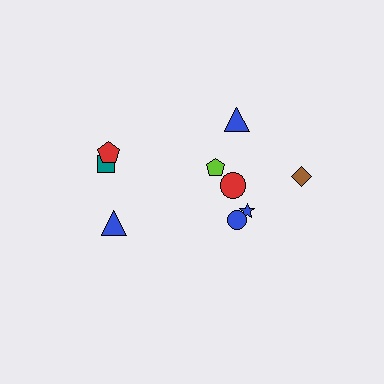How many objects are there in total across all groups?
There are 9 objects.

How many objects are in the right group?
There are 6 objects.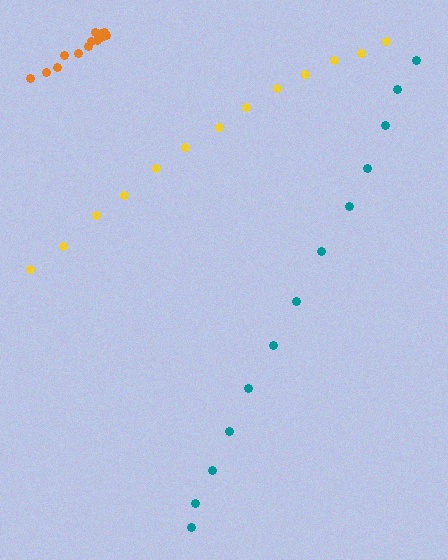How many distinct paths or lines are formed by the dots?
There are 3 distinct paths.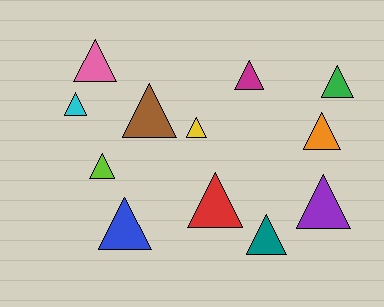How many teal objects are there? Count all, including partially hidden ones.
There is 1 teal object.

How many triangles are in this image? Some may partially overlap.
There are 12 triangles.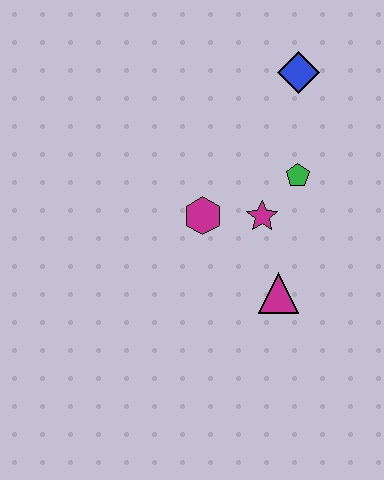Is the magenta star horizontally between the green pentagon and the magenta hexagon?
Yes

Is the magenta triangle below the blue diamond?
Yes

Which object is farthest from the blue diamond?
The magenta triangle is farthest from the blue diamond.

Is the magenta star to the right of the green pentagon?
No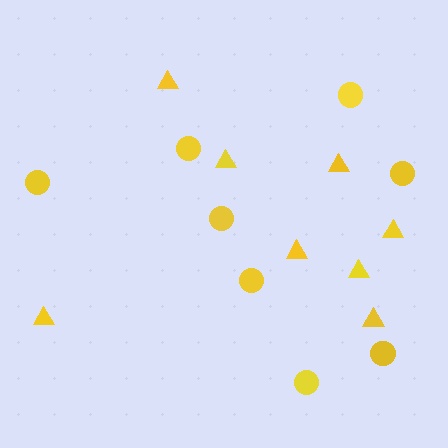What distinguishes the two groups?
There are 2 groups: one group of triangles (8) and one group of circles (8).